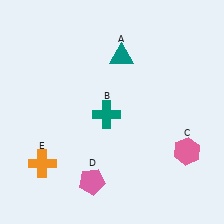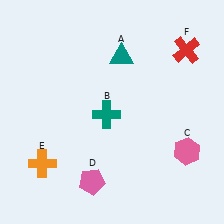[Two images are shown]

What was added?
A red cross (F) was added in Image 2.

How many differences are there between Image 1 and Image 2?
There is 1 difference between the two images.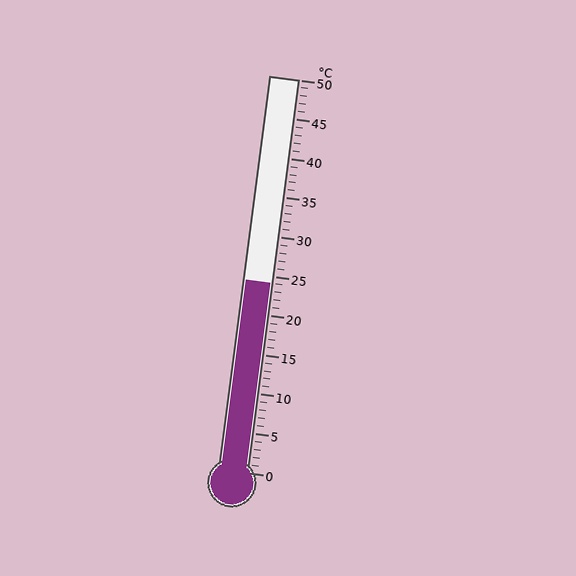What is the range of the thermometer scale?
The thermometer scale ranges from 0°C to 50°C.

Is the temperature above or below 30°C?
The temperature is below 30°C.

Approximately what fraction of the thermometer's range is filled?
The thermometer is filled to approximately 50% of its range.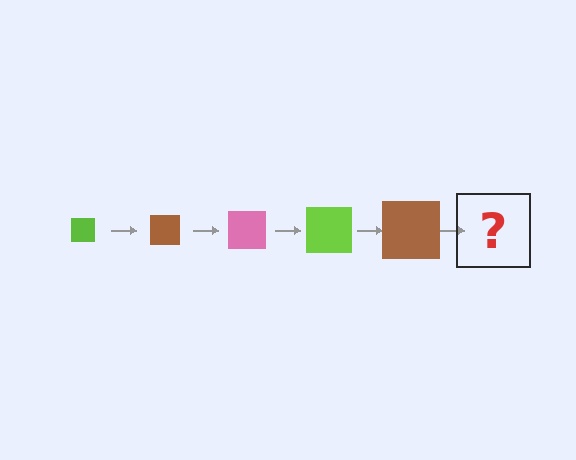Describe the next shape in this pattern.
It should be a pink square, larger than the previous one.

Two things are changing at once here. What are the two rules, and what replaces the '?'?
The two rules are that the square grows larger each step and the color cycles through lime, brown, and pink. The '?' should be a pink square, larger than the previous one.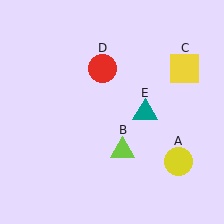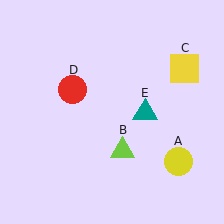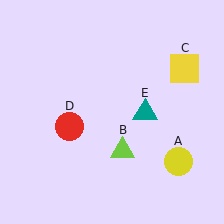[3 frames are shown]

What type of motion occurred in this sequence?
The red circle (object D) rotated counterclockwise around the center of the scene.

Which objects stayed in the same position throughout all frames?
Yellow circle (object A) and lime triangle (object B) and yellow square (object C) and teal triangle (object E) remained stationary.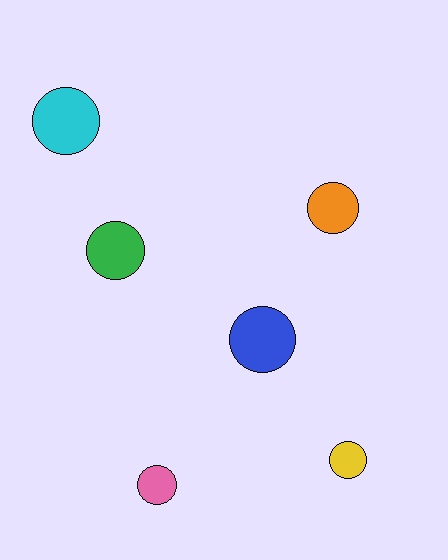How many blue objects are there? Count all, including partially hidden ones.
There is 1 blue object.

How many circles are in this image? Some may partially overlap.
There are 6 circles.